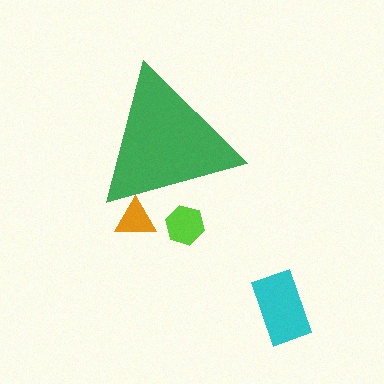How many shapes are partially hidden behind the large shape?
2 shapes are partially hidden.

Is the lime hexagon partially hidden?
Yes, the lime hexagon is partially hidden behind the green triangle.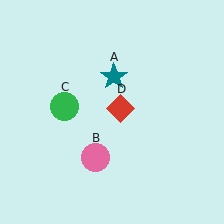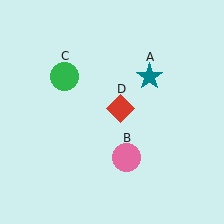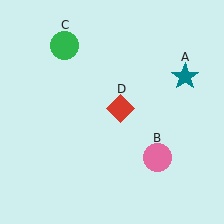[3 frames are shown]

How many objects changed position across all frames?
3 objects changed position: teal star (object A), pink circle (object B), green circle (object C).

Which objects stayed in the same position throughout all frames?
Red diamond (object D) remained stationary.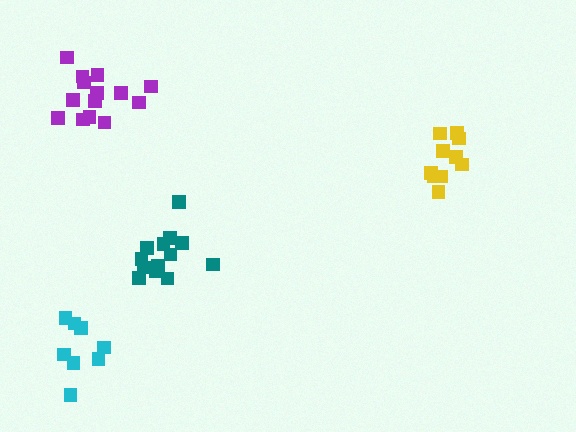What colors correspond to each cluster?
The clusters are colored: purple, yellow, teal, cyan.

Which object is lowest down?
The cyan cluster is bottommost.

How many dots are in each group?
Group 1: 14 dots, Group 2: 10 dots, Group 3: 13 dots, Group 4: 8 dots (45 total).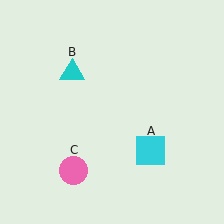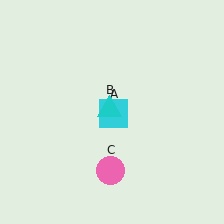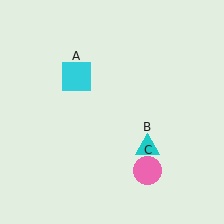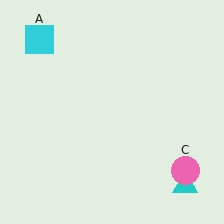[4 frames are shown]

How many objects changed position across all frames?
3 objects changed position: cyan square (object A), cyan triangle (object B), pink circle (object C).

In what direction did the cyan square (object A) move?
The cyan square (object A) moved up and to the left.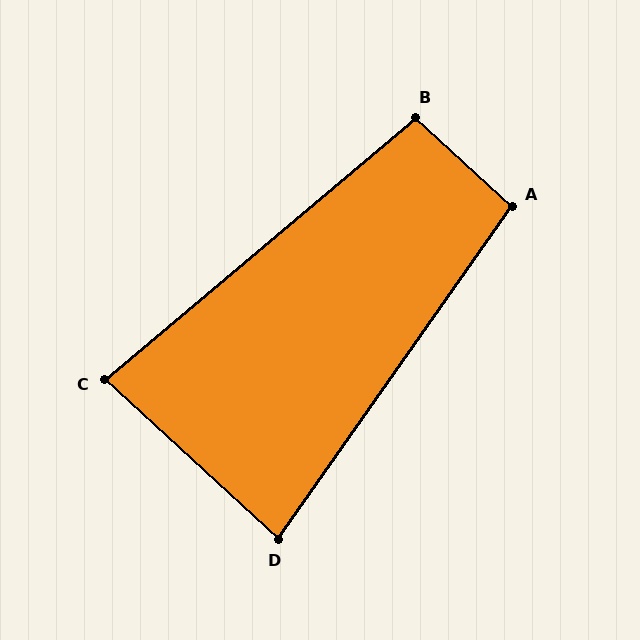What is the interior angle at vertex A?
Approximately 97 degrees (obtuse).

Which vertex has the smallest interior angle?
D, at approximately 82 degrees.